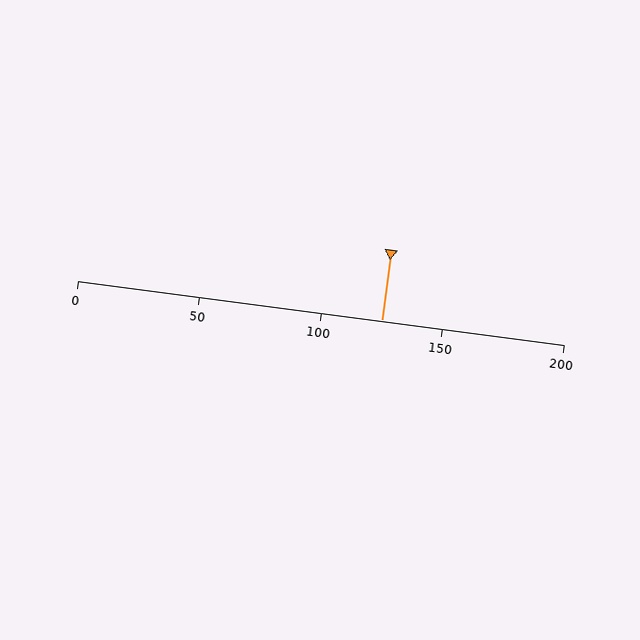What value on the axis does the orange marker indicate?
The marker indicates approximately 125.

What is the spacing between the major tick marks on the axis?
The major ticks are spaced 50 apart.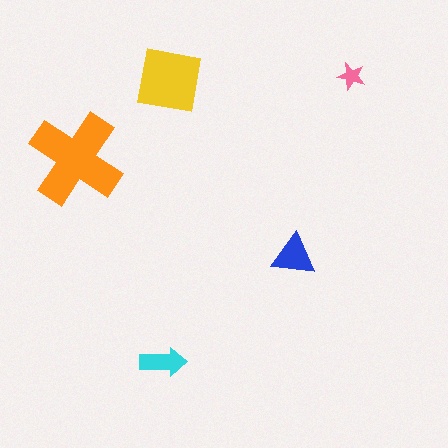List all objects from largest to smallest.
The orange cross, the yellow square, the blue triangle, the cyan arrow, the pink star.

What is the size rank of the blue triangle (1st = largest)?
3rd.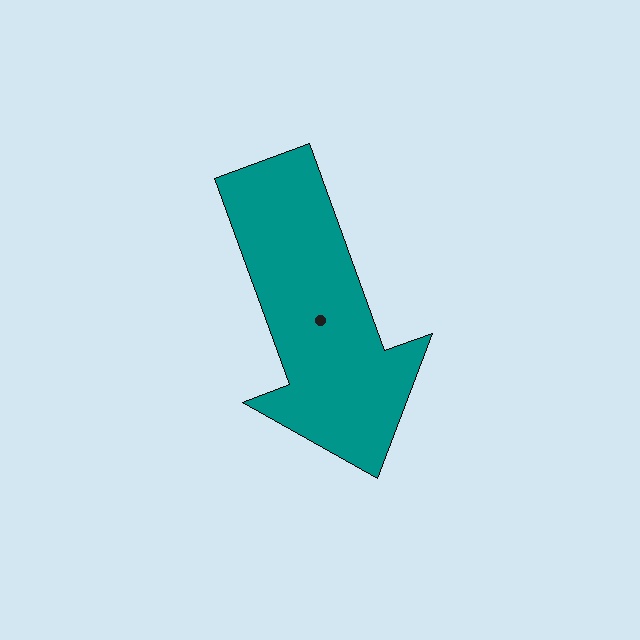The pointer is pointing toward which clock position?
Roughly 5 o'clock.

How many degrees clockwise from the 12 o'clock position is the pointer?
Approximately 160 degrees.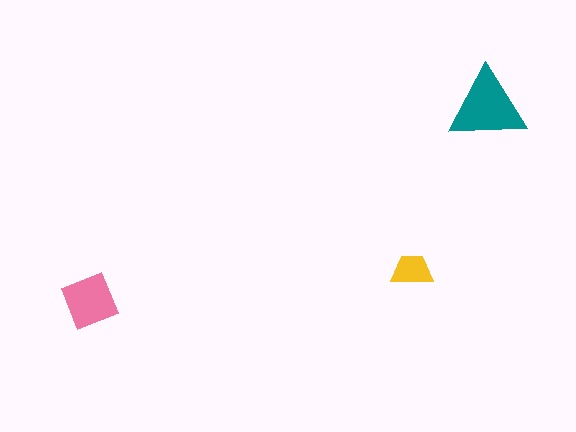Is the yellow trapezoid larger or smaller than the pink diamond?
Smaller.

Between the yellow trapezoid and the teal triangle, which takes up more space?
The teal triangle.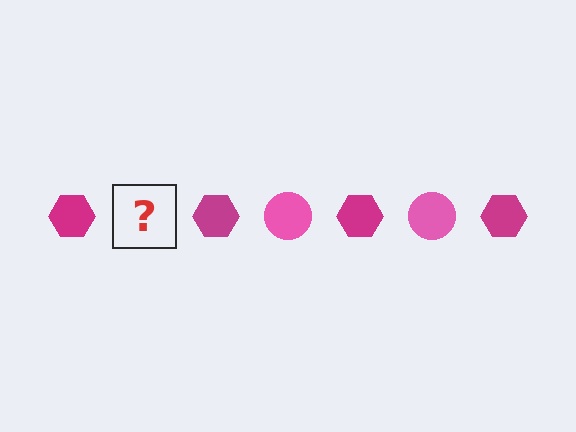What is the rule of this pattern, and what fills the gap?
The rule is that the pattern alternates between magenta hexagon and pink circle. The gap should be filled with a pink circle.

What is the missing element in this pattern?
The missing element is a pink circle.